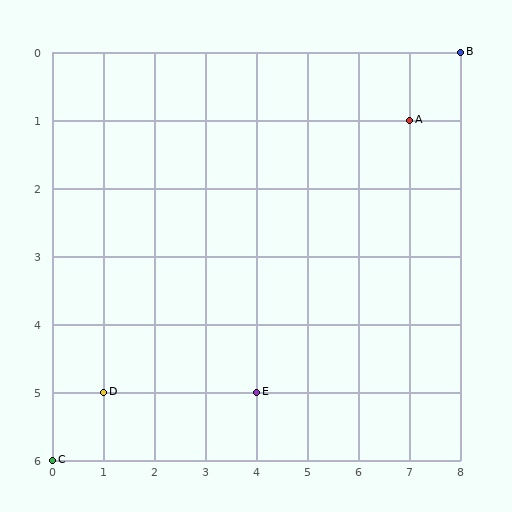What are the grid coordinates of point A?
Point A is at grid coordinates (7, 1).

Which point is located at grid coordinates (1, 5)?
Point D is at (1, 5).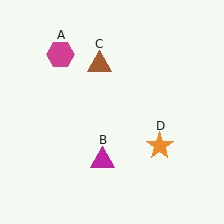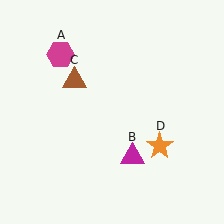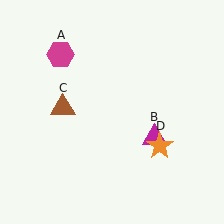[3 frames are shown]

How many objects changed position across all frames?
2 objects changed position: magenta triangle (object B), brown triangle (object C).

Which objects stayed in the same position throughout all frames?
Magenta hexagon (object A) and orange star (object D) remained stationary.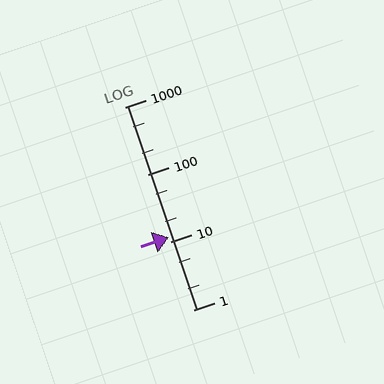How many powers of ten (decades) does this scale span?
The scale spans 3 decades, from 1 to 1000.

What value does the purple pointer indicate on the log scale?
The pointer indicates approximately 12.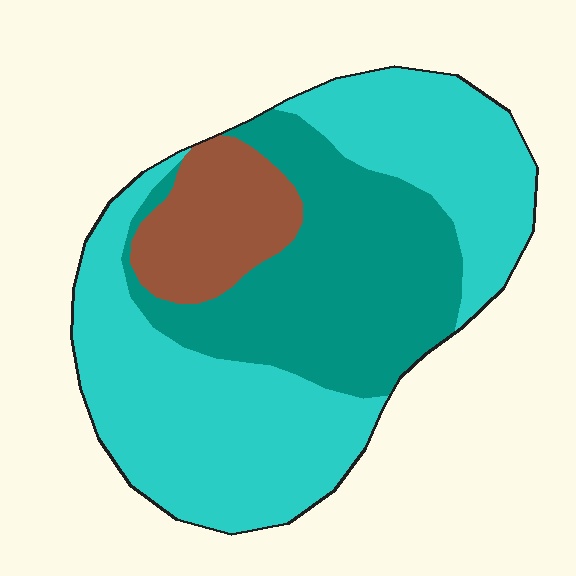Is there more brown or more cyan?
Cyan.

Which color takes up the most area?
Cyan, at roughly 55%.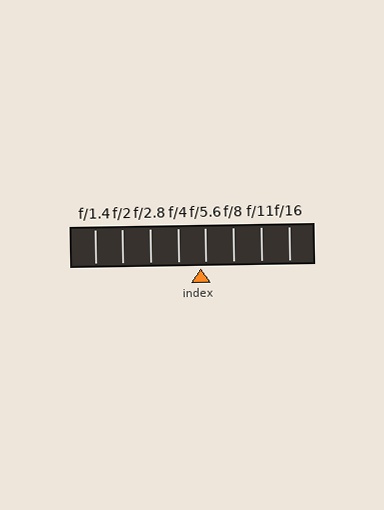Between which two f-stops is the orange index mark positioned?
The index mark is between f/4 and f/5.6.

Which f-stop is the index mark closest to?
The index mark is closest to f/5.6.